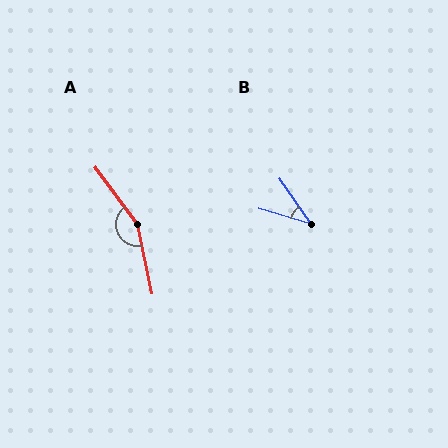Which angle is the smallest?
B, at approximately 39 degrees.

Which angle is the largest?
A, at approximately 155 degrees.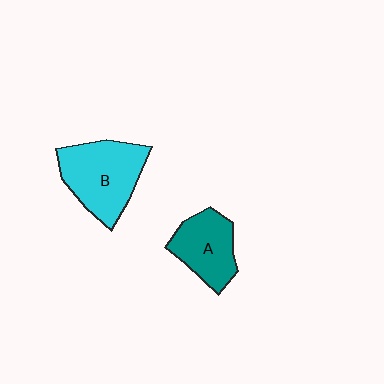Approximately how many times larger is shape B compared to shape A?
Approximately 1.4 times.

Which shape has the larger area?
Shape B (cyan).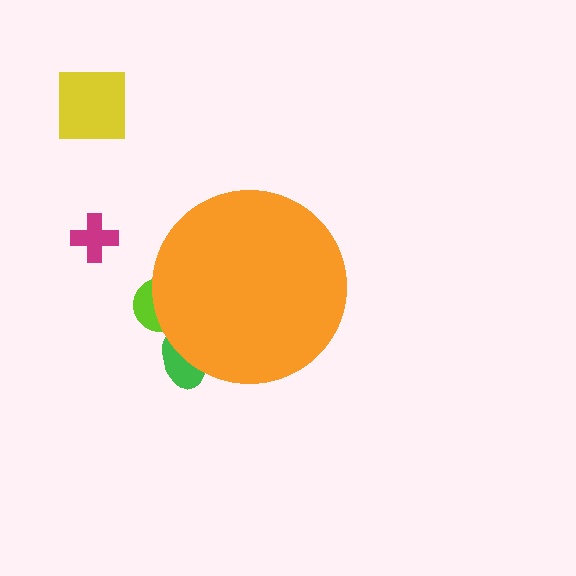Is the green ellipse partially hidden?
Yes, the green ellipse is partially hidden behind the orange circle.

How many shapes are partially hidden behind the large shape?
2 shapes are partially hidden.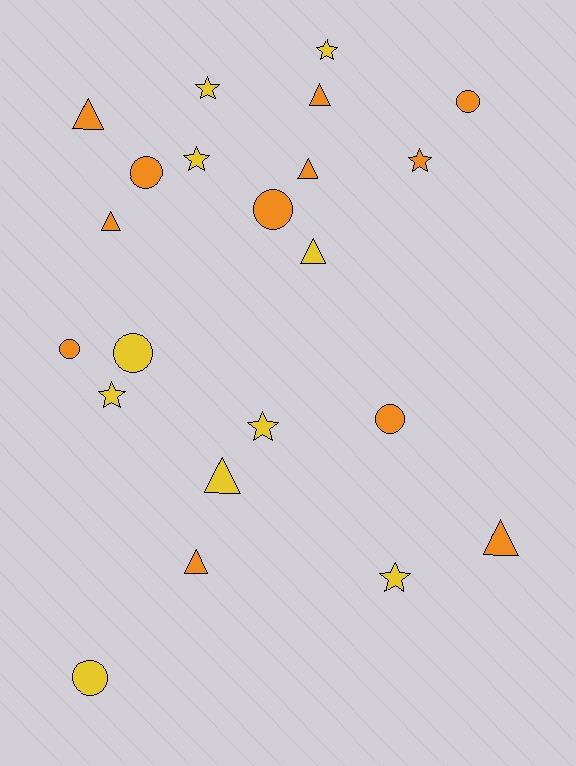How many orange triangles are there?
There are 6 orange triangles.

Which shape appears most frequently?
Triangle, with 8 objects.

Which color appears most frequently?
Orange, with 12 objects.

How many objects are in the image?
There are 22 objects.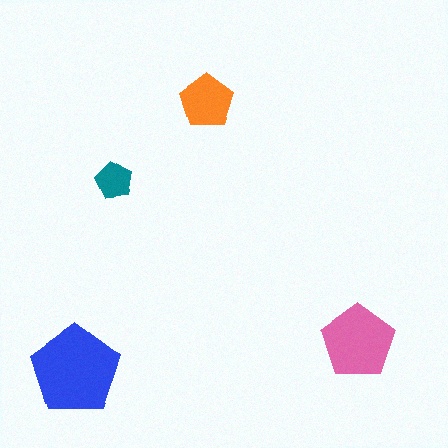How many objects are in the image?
There are 4 objects in the image.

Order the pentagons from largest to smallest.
the blue one, the pink one, the orange one, the teal one.